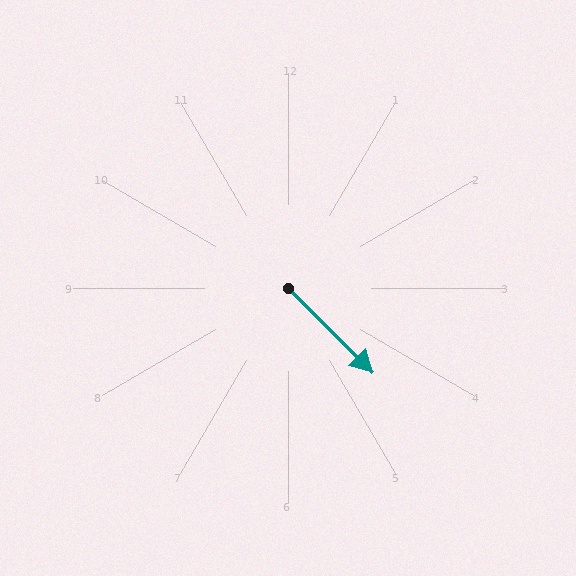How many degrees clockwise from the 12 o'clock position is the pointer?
Approximately 135 degrees.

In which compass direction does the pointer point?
Southeast.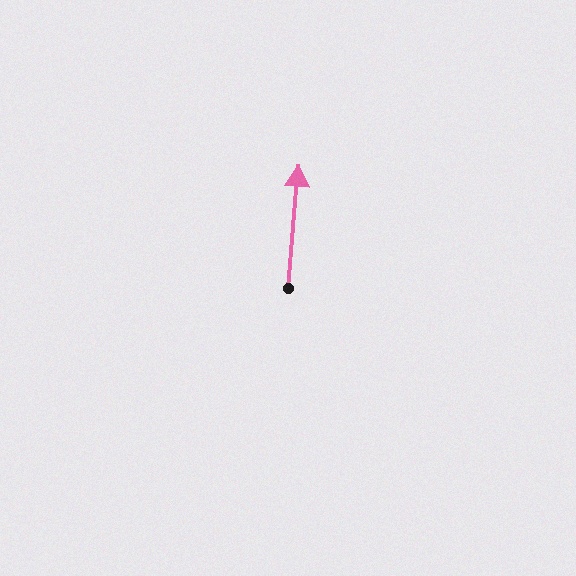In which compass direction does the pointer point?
North.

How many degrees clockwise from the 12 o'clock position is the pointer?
Approximately 5 degrees.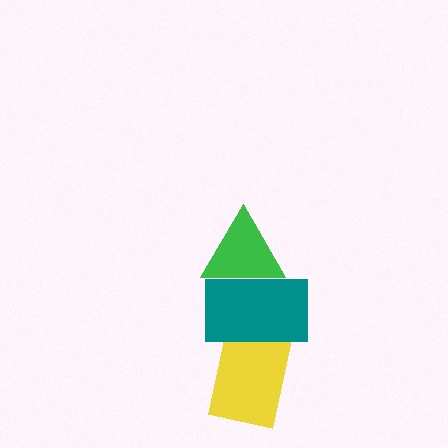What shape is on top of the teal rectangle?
The green triangle is on top of the teal rectangle.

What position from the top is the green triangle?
The green triangle is 1st from the top.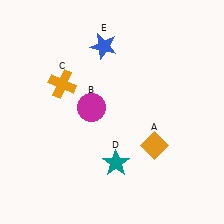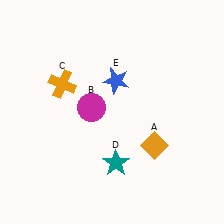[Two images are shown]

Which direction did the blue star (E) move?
The blue star (E) moved down.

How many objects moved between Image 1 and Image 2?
1 object moved between the two images.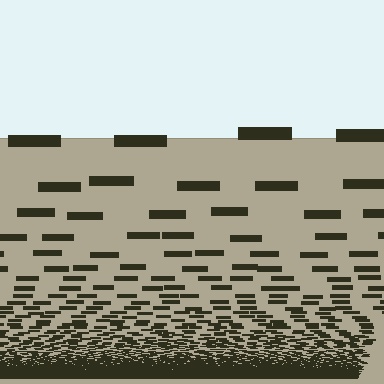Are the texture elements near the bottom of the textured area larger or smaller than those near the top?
Smaller. The gradient is inverted — elements near the bottom are smaller and denser.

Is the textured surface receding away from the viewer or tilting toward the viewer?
The surface appears to tilt toward the viewer. Texture elements get larger and sparser toward the top.